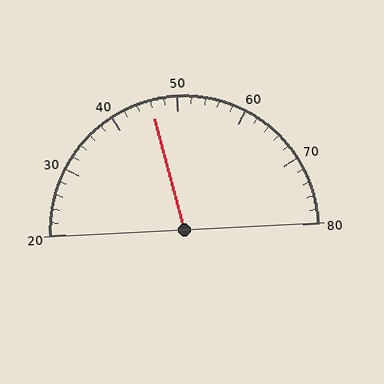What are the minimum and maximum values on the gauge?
The gauge ranges from 20 to 80.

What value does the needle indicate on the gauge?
The needle indicates approximately 46.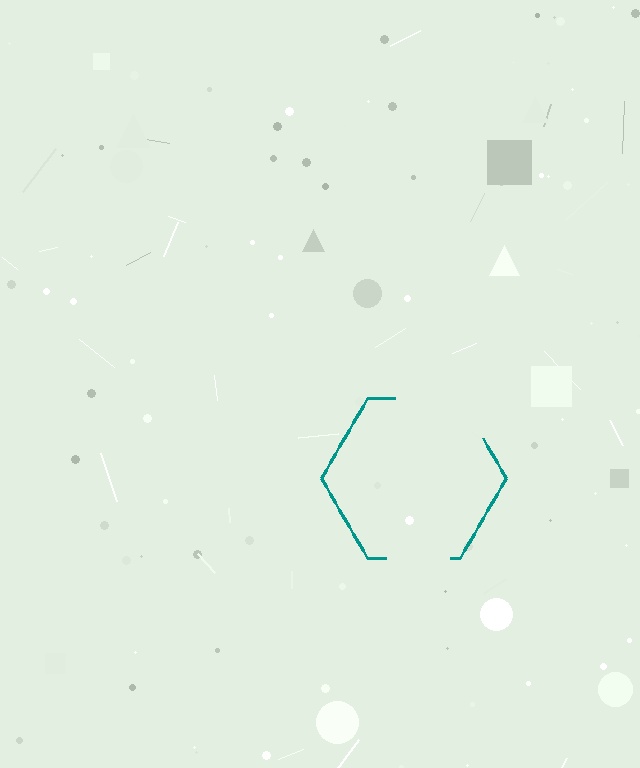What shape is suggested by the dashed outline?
The dashed outline suggests a hexagon.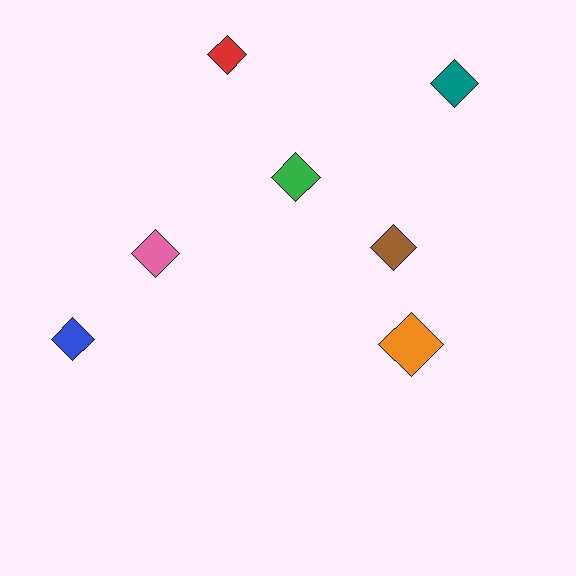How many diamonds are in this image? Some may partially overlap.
There are 7 diamonds.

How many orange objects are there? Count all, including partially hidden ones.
There is 1 orange object.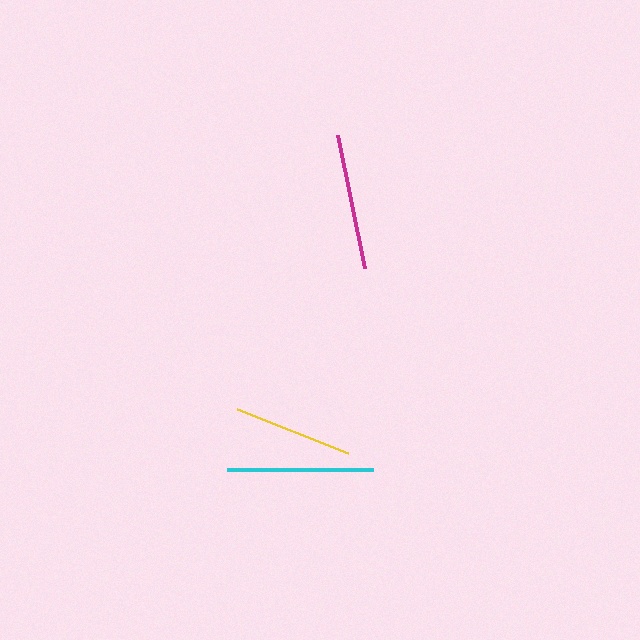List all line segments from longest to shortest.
From longest to shortest: cyan, magenta, yellow.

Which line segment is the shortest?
The yellow line is the shortest at approximately 119 pixels.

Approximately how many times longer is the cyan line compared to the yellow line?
The cyan line is approximately 1.2 times the length of the yellow line.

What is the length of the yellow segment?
The yellow segment is approximately 119 pixels long.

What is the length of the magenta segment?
The magenta segment is approximately 136 pixels long.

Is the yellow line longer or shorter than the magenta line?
The magenta line is longer than the yellow line.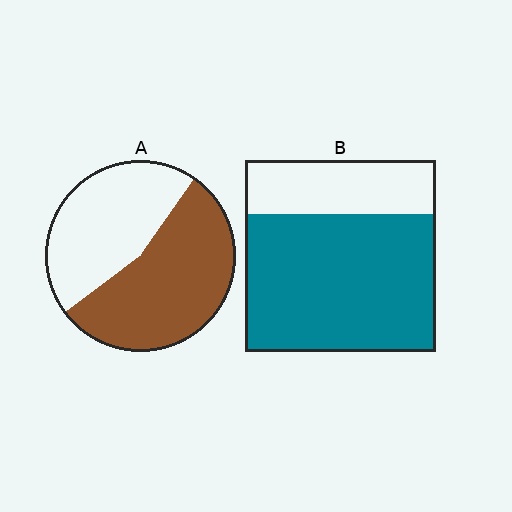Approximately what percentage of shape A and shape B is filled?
A is approximately 55% and B is approximately 70%.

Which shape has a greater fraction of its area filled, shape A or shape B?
Shape B.